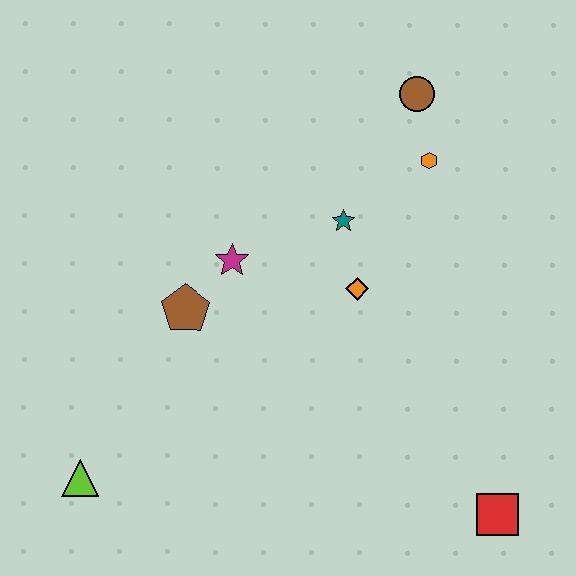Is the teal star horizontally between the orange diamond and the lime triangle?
Yes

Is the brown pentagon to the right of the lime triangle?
Yes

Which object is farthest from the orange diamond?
The lime triangle is farthest from the orange diamond.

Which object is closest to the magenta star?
The brown pentagon is closest to the magenta star.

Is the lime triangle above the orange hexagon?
No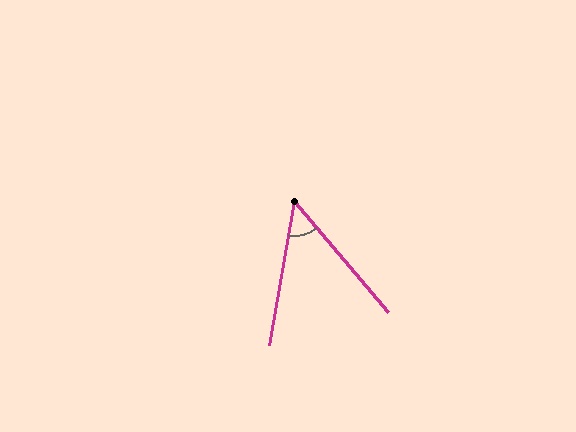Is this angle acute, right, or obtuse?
It is acute.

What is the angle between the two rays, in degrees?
Approximately 50 degrees.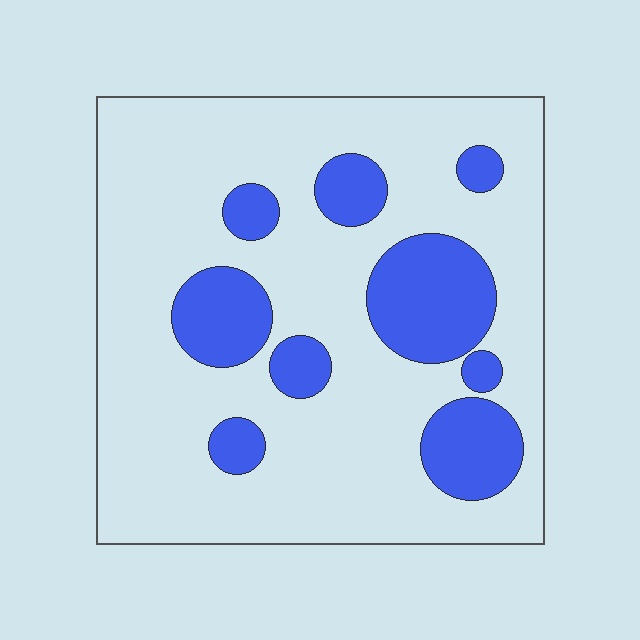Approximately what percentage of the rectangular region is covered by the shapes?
Approximately 25%.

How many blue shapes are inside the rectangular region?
9.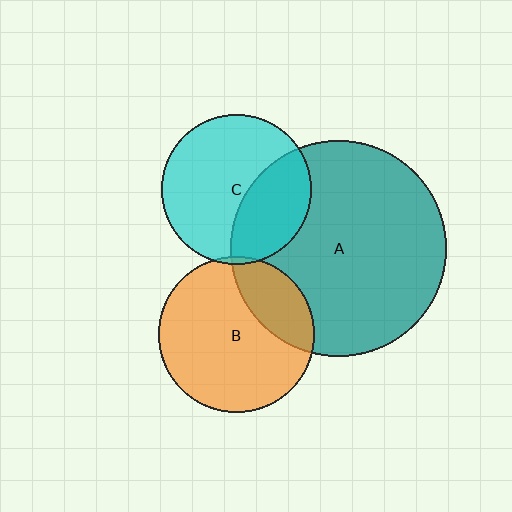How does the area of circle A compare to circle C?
Approximately 2.1 times.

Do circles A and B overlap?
Yes.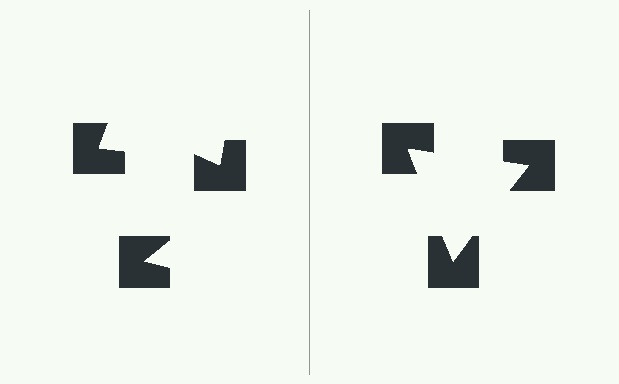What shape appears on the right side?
An illusory triangle.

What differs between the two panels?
The notched squares are positioned identically on both sides; only the wedge orientations differ. On the right they align to a triangle; on the left they are misaligned.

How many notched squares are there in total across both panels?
6 — 3 on each side.